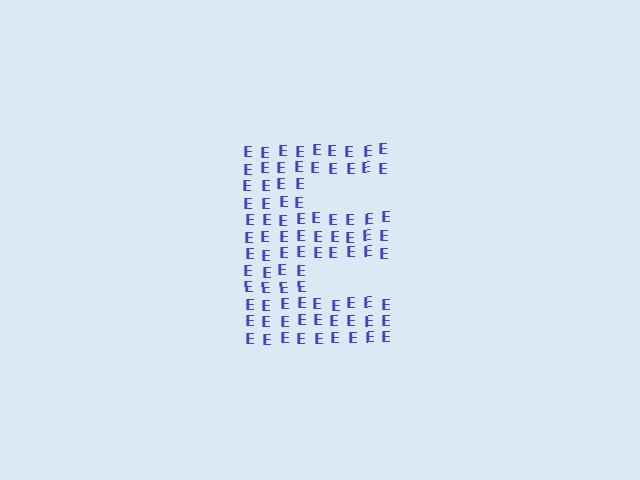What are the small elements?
The small elements are letter E's.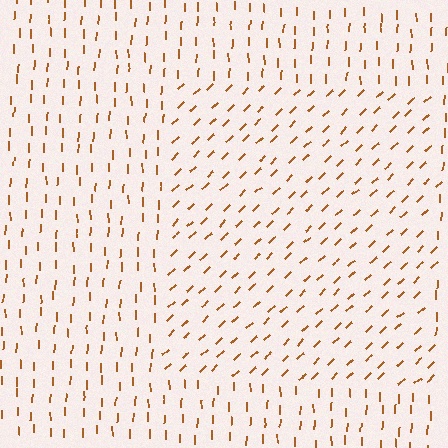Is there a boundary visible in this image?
Yes, there is a texture boundary formed by a change in line orientation.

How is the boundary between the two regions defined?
The boundary is defined purely by a change in line orientation (approximately 45 degrees difference). All lines are the same color and thickness.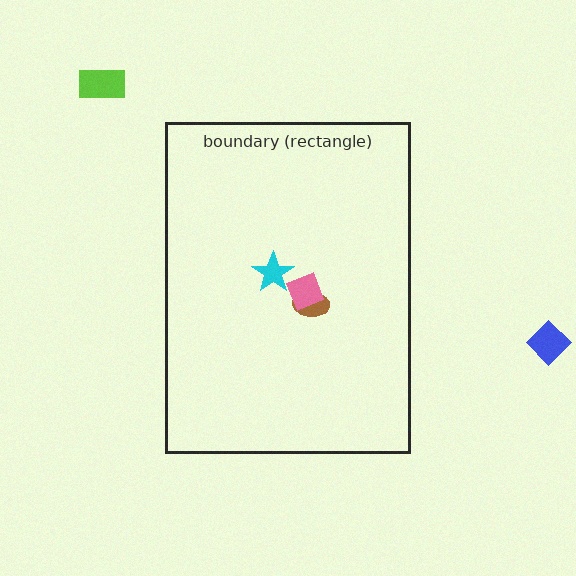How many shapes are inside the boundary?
3 inside, 2 outside.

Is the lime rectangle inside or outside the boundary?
Outside.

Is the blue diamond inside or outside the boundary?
Outside.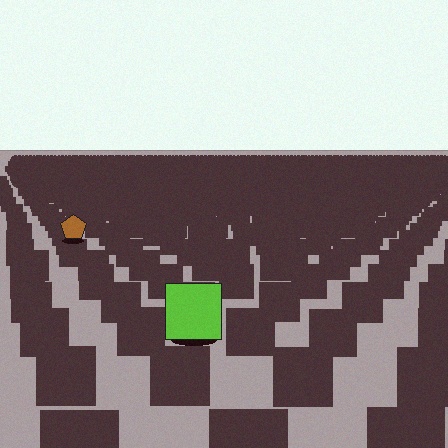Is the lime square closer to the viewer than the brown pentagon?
Yes. The lime square is closer — you can tell from the texture gradient: the ground texture is coarser near it.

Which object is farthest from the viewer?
The brown pentagon is farthest from the viewer. It appears smaller and the ground texture around it is denser.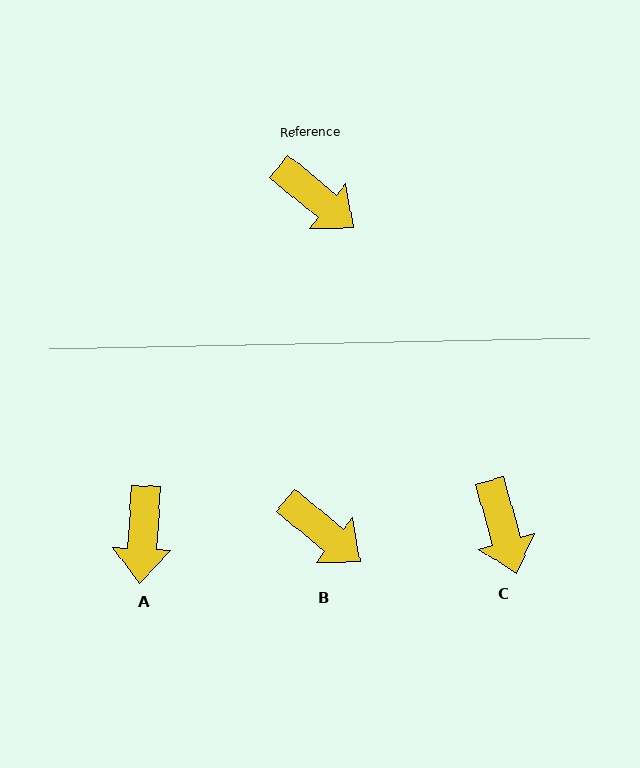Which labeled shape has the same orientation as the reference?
B.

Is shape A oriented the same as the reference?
No, it is off by about 55 degrees.